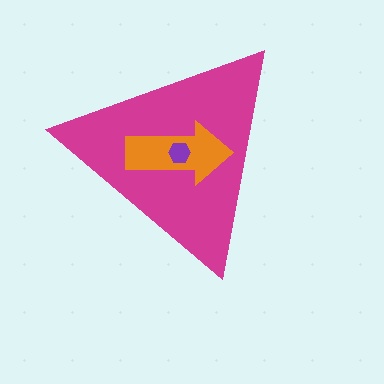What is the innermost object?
The purple hexagon.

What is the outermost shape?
The magenta triangle.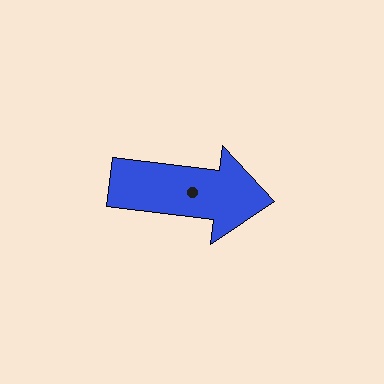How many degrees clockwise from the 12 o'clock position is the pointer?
Approximately 97 degrees.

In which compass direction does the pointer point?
East.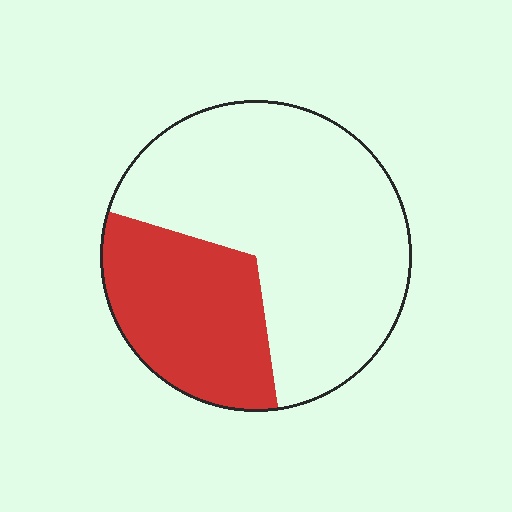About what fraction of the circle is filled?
About one third (1/3).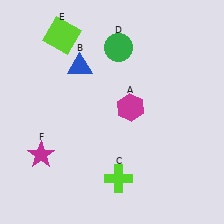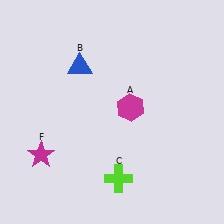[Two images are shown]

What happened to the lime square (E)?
The lime square (E) was removed in Image 2. It was in the top-left area of Image 1.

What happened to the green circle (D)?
The green circle (D) was removed in Image 2. It was in the top-right area of Image 1.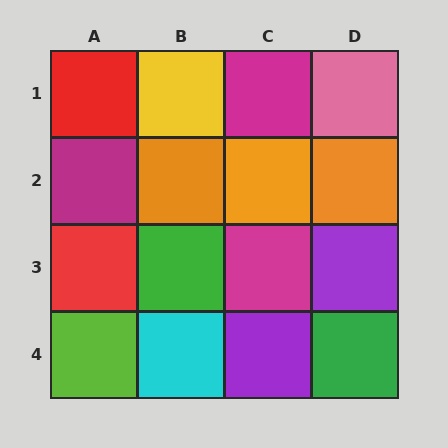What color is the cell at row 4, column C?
Purple.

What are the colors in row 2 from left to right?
Magenta, orange, orange, orange.